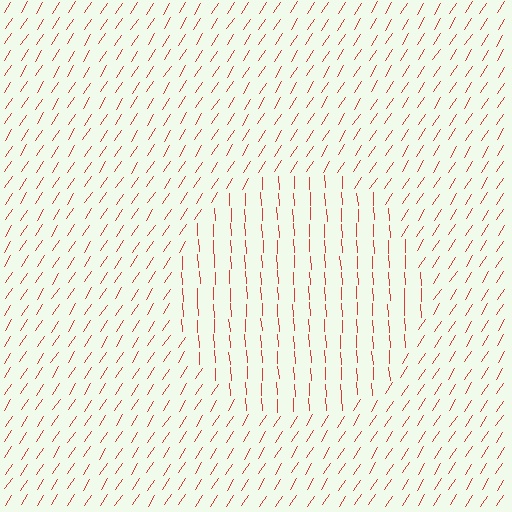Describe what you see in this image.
The image is filled with small red line segments. A circle region in the image has lines oriented differently from the surrounding lines, creating a visible texture boundary.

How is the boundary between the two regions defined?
The boundary is defined purely by a change in line orientation (approximately 36 degrees difference). All lines are the same color and thickness.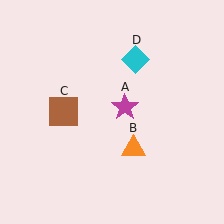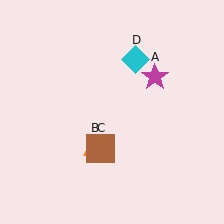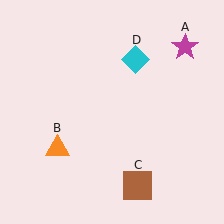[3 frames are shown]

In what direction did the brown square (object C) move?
The brown square (object C) moved down and to the right.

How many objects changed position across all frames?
3 objects changed position: magenta star (object A), orange triangle (object B), brown square (object C).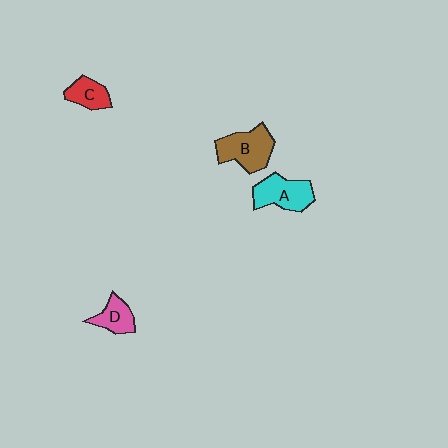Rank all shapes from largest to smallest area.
From largest to smallest: B (brown), A (cyan), D (pink), C (red).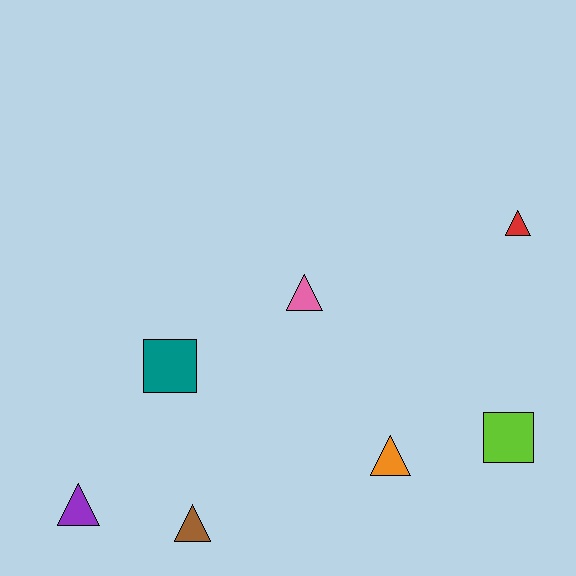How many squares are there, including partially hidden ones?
There are 2 squares.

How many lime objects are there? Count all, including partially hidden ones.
There is 1 lime object.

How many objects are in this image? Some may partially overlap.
There are 7 objects.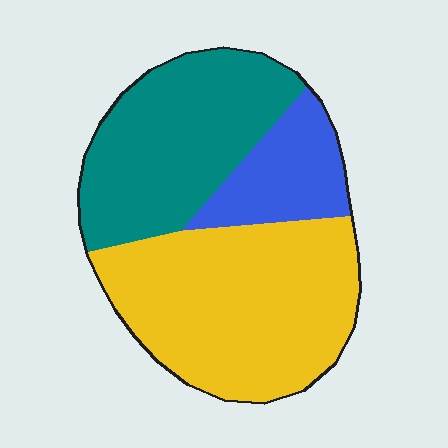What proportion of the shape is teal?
Teal takes up about three eighths (3/8) of the shape.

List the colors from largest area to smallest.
From largest to smallest: yellow, teal, blue.